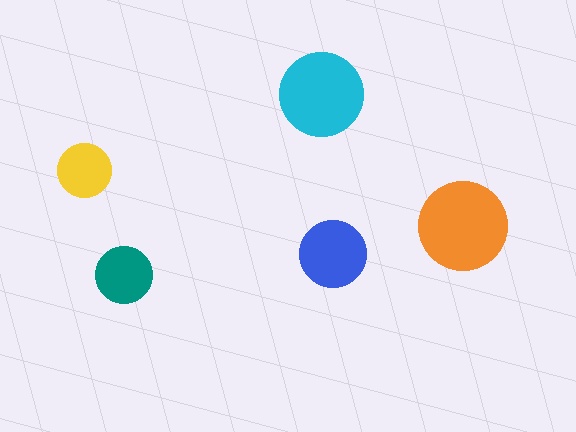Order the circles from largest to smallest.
the orange one, the cyan one, the blue one, the teal one, the yellow one.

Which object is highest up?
The cyan circle is topmost.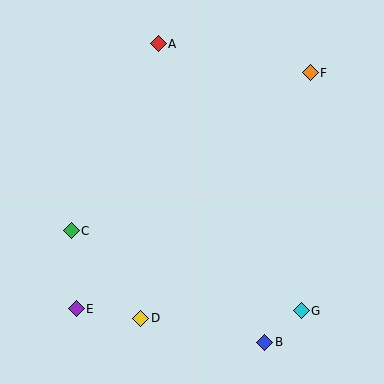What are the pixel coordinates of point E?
Point E is at (76, 309).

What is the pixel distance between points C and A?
The distance between C and A is 206 pixels.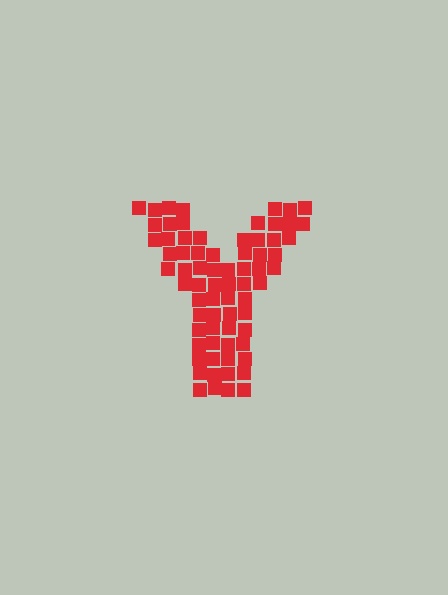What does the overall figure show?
The overall figure shows the letter Y.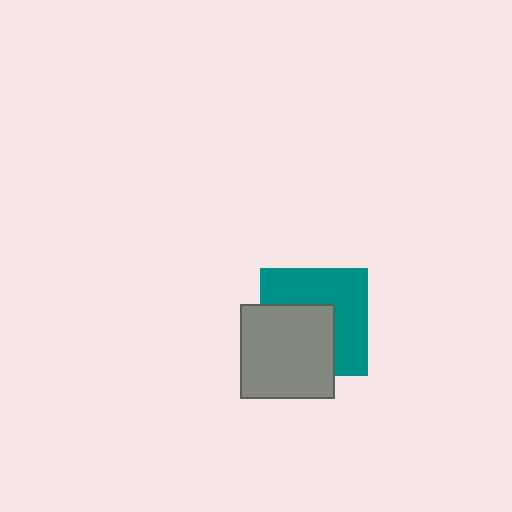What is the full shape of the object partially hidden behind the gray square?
The partially hidden object is a teal square.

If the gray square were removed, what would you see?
You would see the complete teal square.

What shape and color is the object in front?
The object in front is a gray square.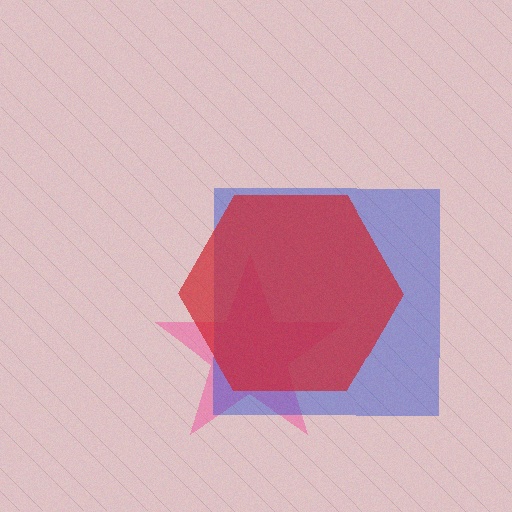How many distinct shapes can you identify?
There are 3 distinct shapes: a pink star, a blue square, a red hexagon.